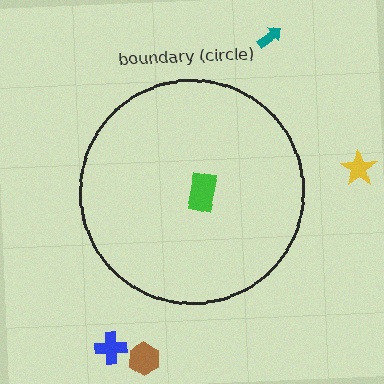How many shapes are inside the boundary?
1 inside, 4 outside.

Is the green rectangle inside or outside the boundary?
Inside.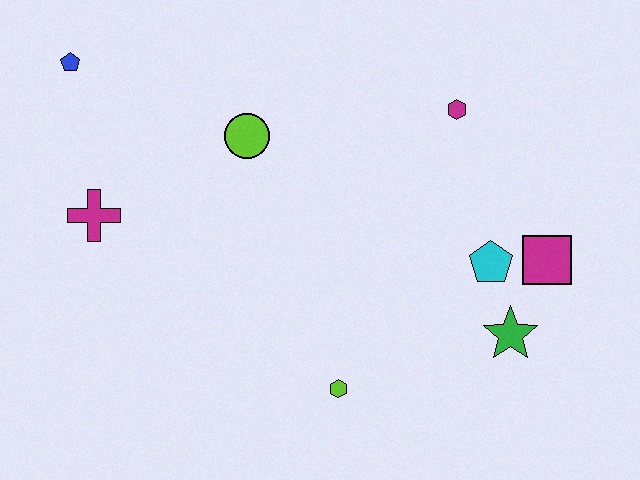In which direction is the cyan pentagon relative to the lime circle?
The cyan pentagon is to the right of the lime circle.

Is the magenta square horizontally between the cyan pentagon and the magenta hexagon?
No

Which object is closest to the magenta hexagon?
The cyan pentagon is closest to the magenta hexagon.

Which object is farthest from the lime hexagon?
The blue pentagon is farthest from the lime hexagon.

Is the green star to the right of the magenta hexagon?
Yes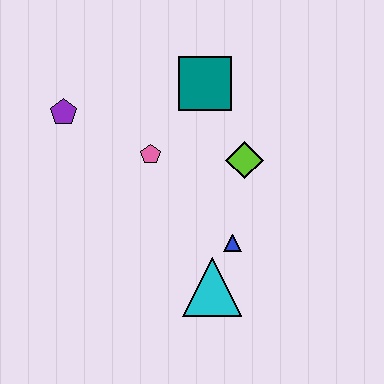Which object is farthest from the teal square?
The cyan triangle is farthest from the teal square.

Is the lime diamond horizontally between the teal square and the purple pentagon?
No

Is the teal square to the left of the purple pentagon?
No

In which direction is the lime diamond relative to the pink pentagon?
The lime diamond is to the right of the pink pentagon.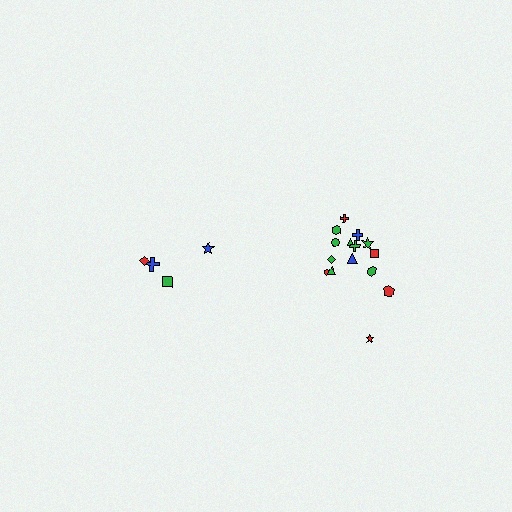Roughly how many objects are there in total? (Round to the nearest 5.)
Roughly 20 objects in total.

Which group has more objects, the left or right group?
The right group.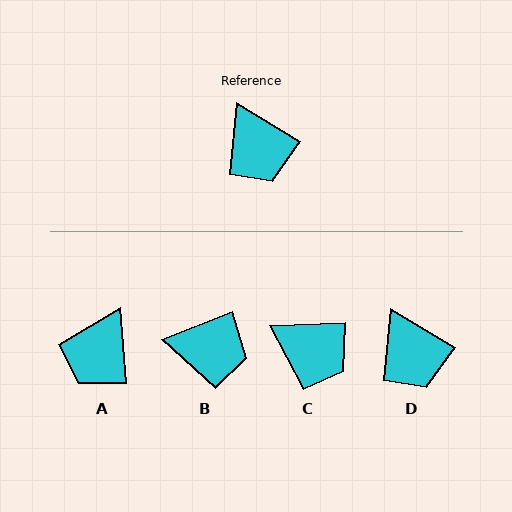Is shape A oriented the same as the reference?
No, it is off by about 54 degrees.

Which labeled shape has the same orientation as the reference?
D.